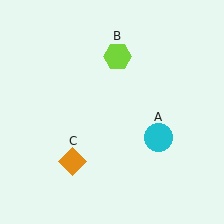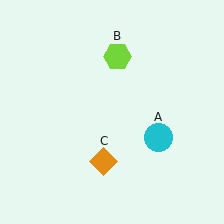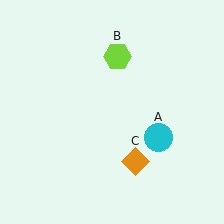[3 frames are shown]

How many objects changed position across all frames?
1 object changed position: orange diamond (object C).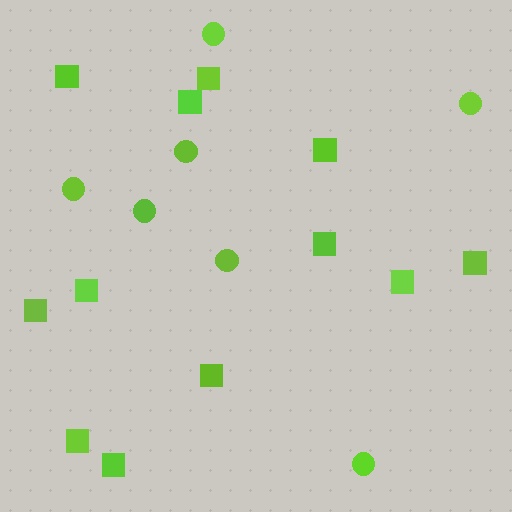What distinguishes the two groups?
There are 2 groups: one group of squares (12) and one group of circles (7).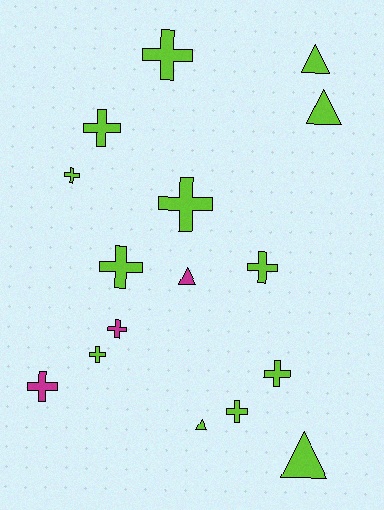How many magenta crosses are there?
There are 2 magenta crosses.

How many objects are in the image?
There are 16 objects.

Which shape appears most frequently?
Cross, with 11 objects.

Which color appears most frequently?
Lime, with 13 objects.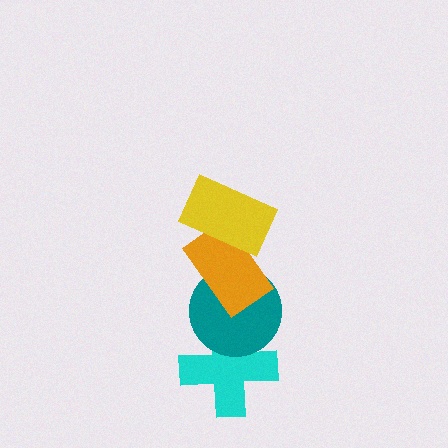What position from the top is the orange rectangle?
The orange rectangle is 2nd from the top.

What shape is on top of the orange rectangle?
The yellow rectangle is on top of the orange rectangle.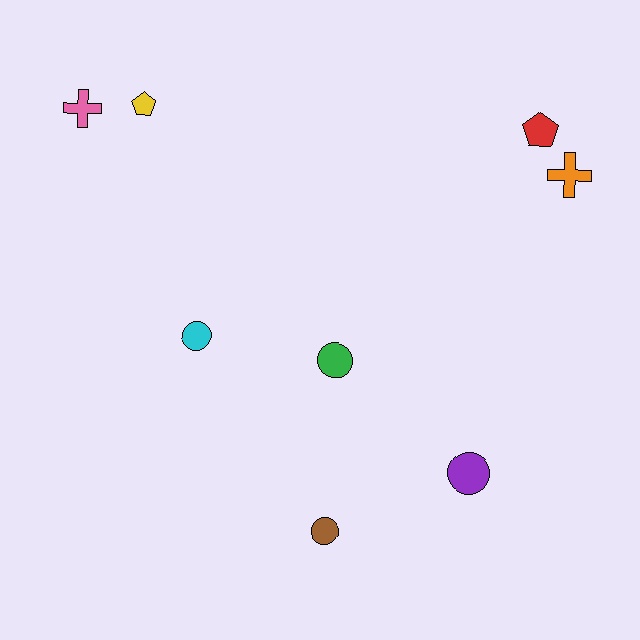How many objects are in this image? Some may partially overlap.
There are 8 objects.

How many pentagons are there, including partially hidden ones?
There are 2 pentagons.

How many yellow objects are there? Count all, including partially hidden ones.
There is 1 yellow object.